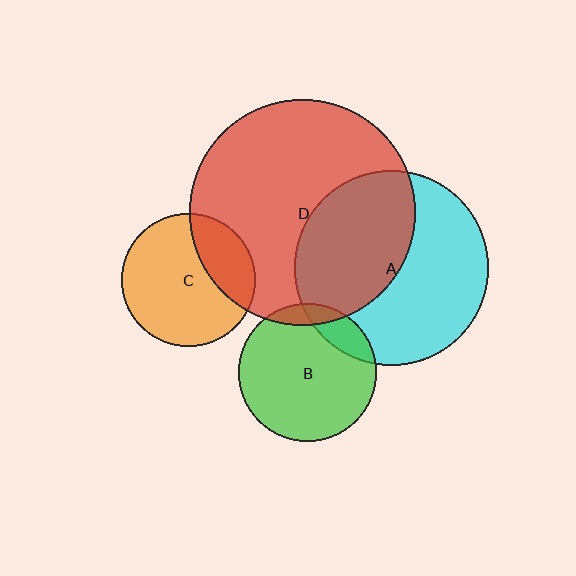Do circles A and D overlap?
Yes.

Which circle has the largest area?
Circle D (red).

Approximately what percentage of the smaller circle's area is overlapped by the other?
Approximately 45%.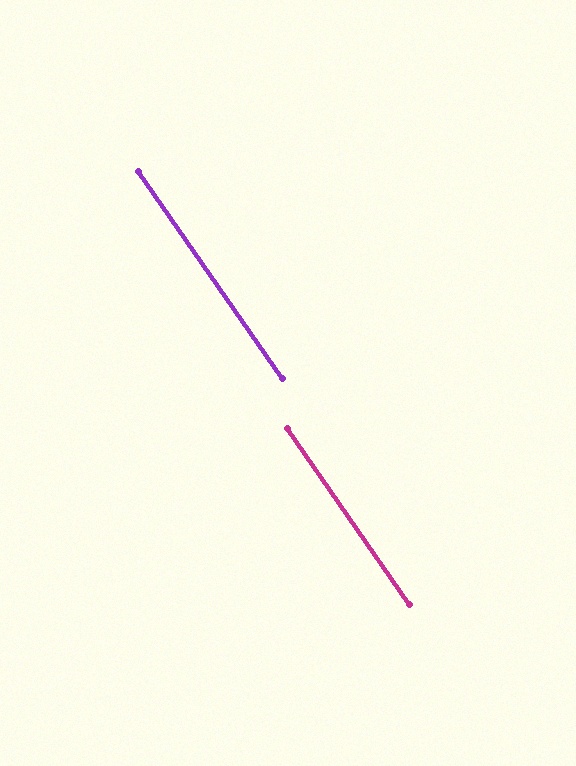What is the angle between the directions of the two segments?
Approximately 0 degrees.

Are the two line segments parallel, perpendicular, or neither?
Parallel — their directions differ by only 0.2°.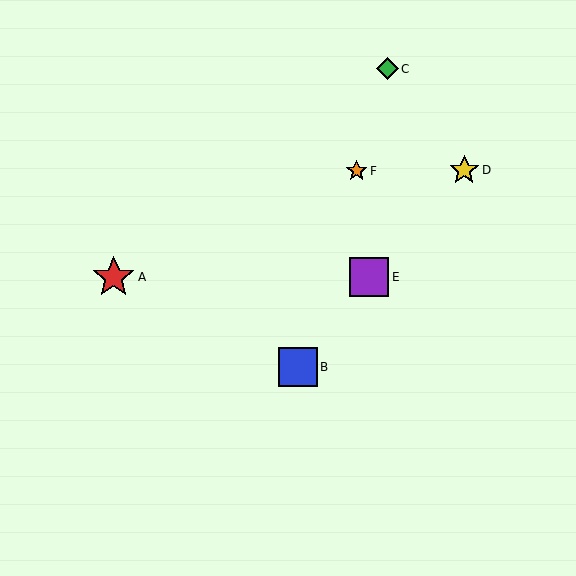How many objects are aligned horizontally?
2 objects (A, E) are aligned horizontally.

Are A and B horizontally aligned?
No, A is at y≈277 and B is at y≈367.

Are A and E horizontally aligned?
Yes, both are at y≈277.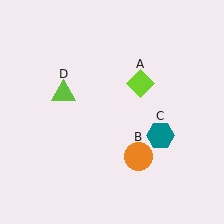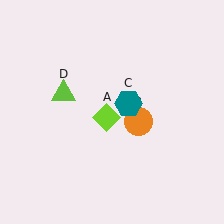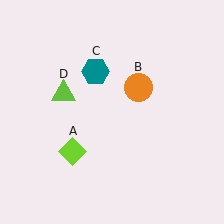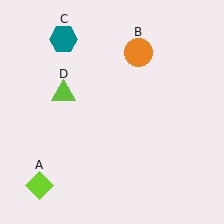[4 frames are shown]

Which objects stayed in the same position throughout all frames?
Lime triangle (object D) remained stationary.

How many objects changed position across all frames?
3 objects changed position: lime diamond (object A), orange circle (object B), teal hexagon (object C).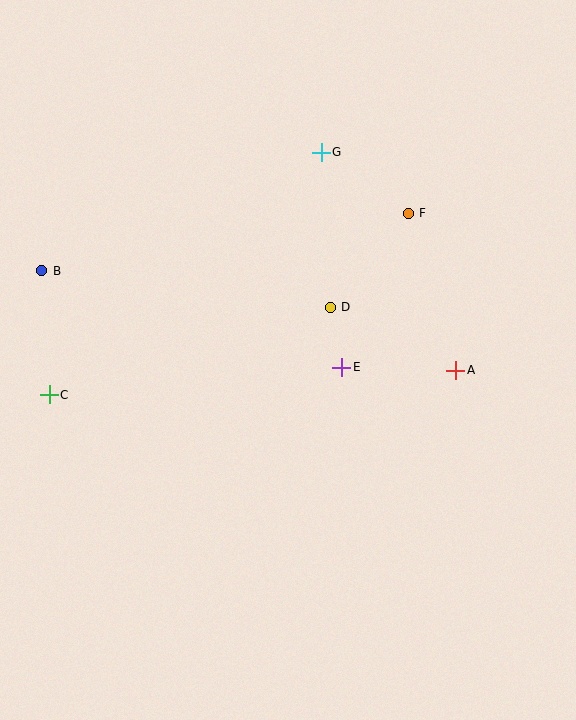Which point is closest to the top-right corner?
Point F is closest to the top-right corner.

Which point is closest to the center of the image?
Point E at (342, 367) is closest to the center.